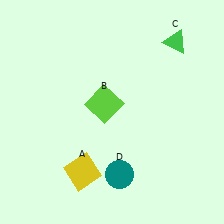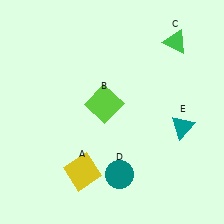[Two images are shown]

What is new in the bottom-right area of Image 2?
A teal triangle (E) was added in the bottom-right area of Image 2.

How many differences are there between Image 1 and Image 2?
There is 1 difference between the two images.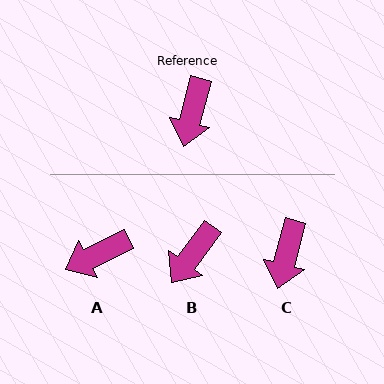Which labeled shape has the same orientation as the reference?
C.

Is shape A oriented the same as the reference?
No, it is off by about 49 degrees.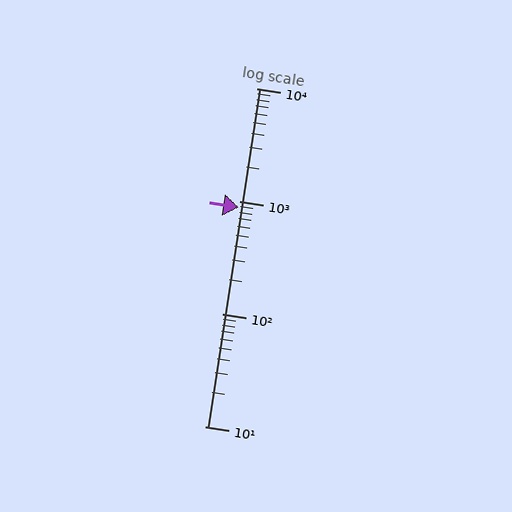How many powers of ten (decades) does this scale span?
The scale spans 3 decades, from 10 to 10000.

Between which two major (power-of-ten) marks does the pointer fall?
The pointer is between 100 and 1000.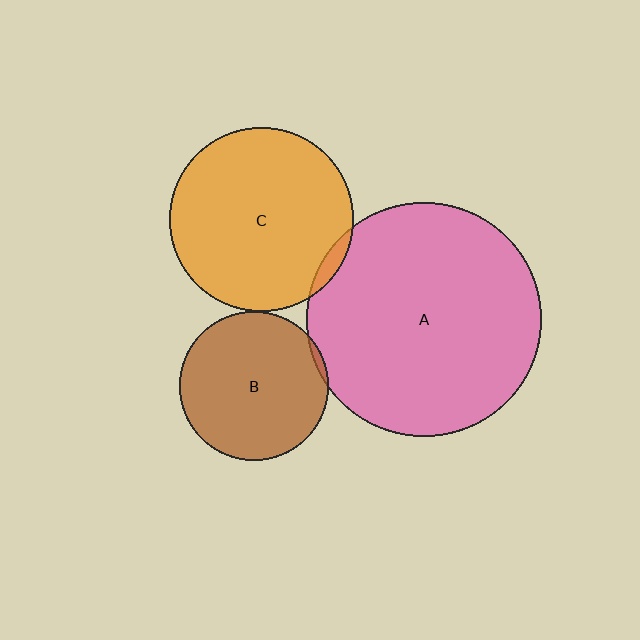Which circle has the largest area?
Circle A (pink).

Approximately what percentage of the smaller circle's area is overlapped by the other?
Approximately 5%.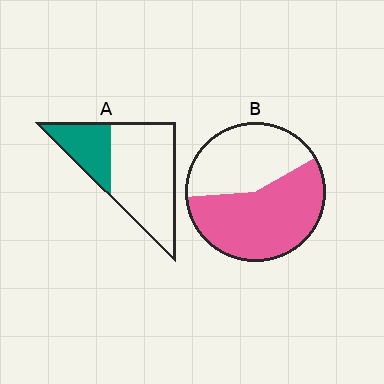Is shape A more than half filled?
No.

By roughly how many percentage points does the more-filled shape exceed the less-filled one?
By roughly 30 percentage points (B over A).